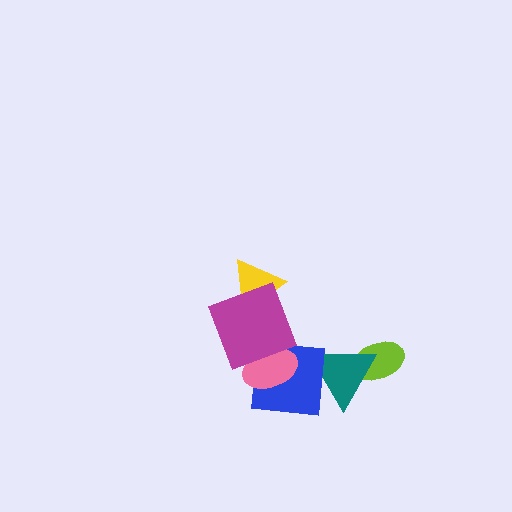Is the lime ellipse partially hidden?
Yes, it is partially covered by another shape.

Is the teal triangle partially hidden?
Yes, it is partially covered by another shape.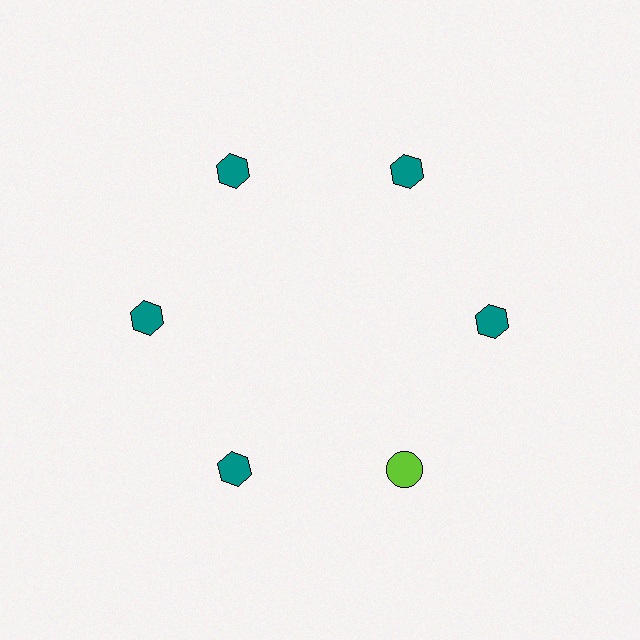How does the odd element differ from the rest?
It differs in both color (lime instead of teal) and shape (circle instead of hexagon).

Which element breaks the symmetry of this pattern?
The lime circle at roughly the 5 o'clock position breaks the symmetry. All other shapes are teal hexagons.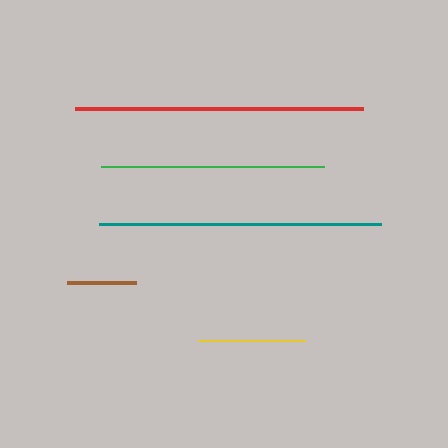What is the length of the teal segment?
The teal segment is approximately 282 pixels long.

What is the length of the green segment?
The green segment is approximately 223 pixels long.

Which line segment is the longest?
The red line is the longest at approximately 288 pixels.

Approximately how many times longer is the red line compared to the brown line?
The red line is approximately 4.2 times the length of the brown line.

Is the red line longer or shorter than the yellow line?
The red line is longer than the yellow line.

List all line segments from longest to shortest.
From longest to shortest: red, teal, green, yellow, brown.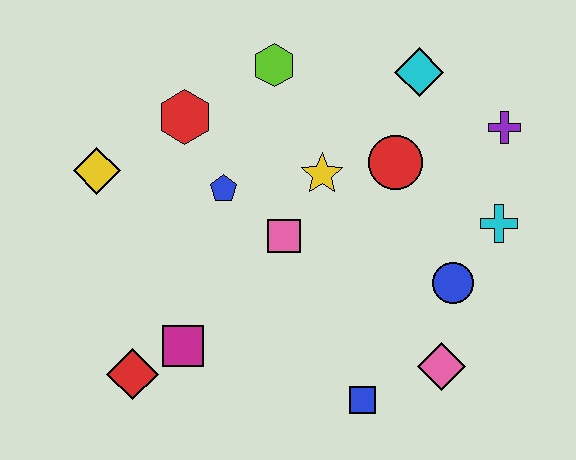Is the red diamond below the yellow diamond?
Yes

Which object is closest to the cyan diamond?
The red circle is closest to the cyan diamond.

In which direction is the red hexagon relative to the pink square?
The red hexagon is above the pink square.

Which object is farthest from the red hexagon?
The pink diamond is farthest from the red hexagon.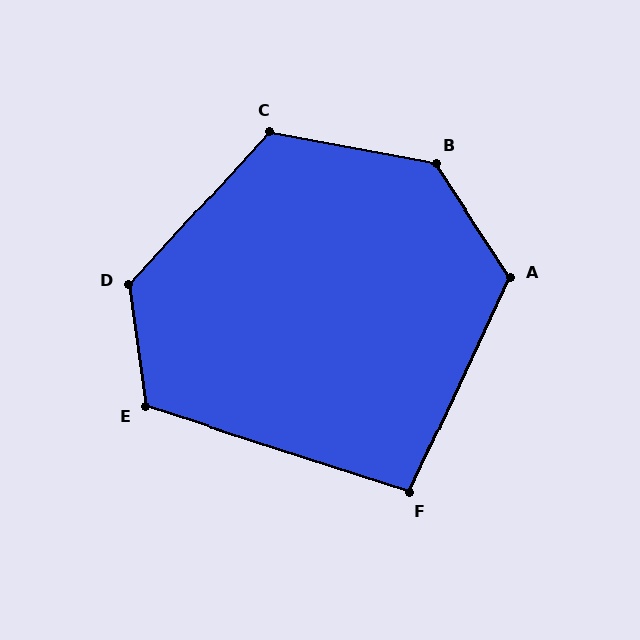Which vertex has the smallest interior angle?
F, at approximately 97 degrees.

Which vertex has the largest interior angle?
B, at approximately 134 degrees.